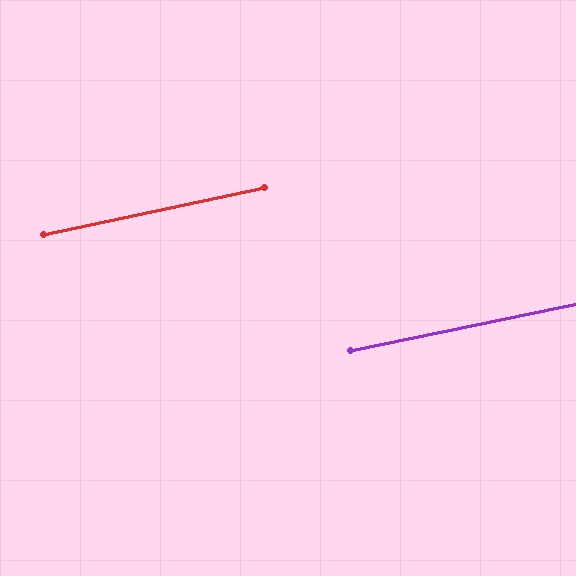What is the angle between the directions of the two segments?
Approximately 0 degrees.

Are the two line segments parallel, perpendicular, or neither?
Parallel — their directions differ by only 0.1°.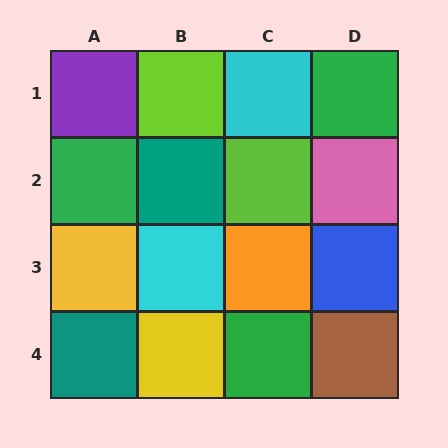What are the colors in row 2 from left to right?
Green, teal, lime, pink.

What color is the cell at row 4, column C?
Green.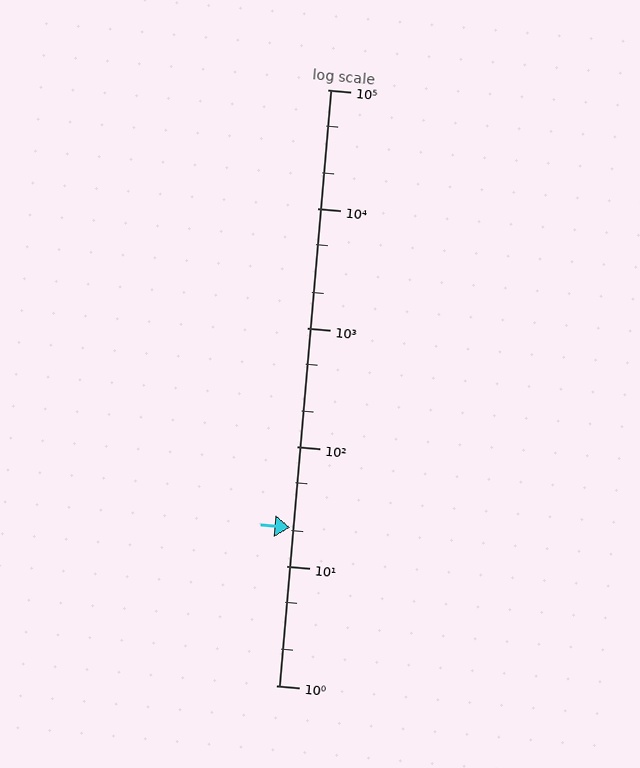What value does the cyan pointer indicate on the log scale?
The pointer indicates approximately 21.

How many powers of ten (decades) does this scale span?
The scale spans 5 decades, from 1 to 100000.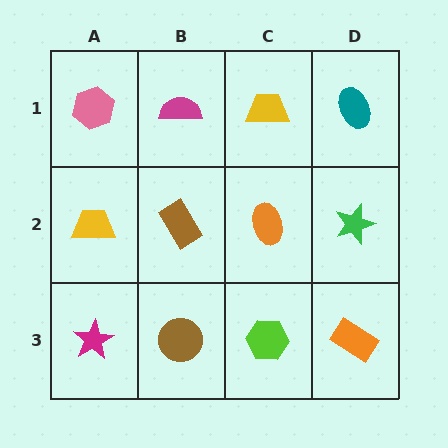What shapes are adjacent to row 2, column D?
A teal ellipse (row 1, column D), an orange rectangle (row 3, column D), an orange ellipse (row 2, column C).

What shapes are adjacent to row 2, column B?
A magenta semicircle (row 1, column B), a brown circle (row 3, column B), a yellow trapezoid (row 2, column A), an orange ellipse (row 2, column C).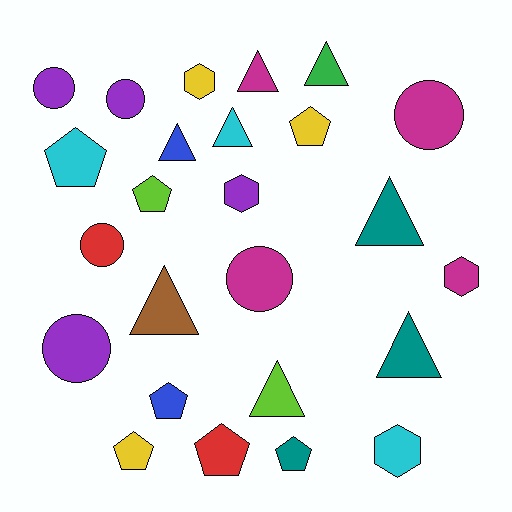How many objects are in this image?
There are 25 objects.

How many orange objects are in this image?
There are no orange objects.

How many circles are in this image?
There are 6 circles.